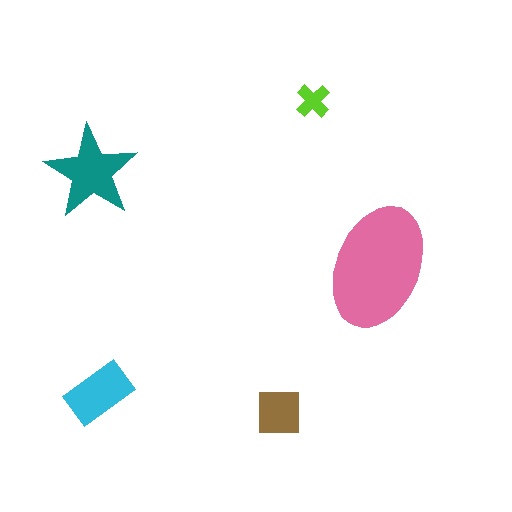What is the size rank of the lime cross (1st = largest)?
5th.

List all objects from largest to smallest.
The pink ellipse, the teal star, the cyan rectangle, the brown square, the lime cross.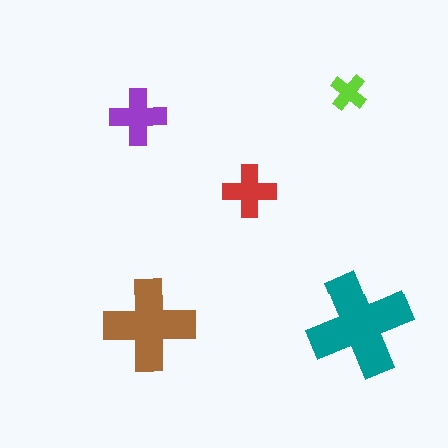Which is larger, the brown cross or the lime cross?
The brown one.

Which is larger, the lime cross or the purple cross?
The purple one.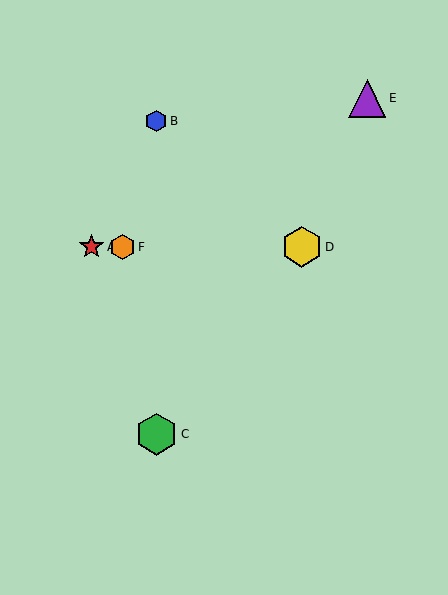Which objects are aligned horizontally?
Objects A, D, F are aligned horizontally.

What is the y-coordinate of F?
Object F is at y≈247.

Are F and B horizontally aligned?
No, F is at y≈247 and B is at y≈121.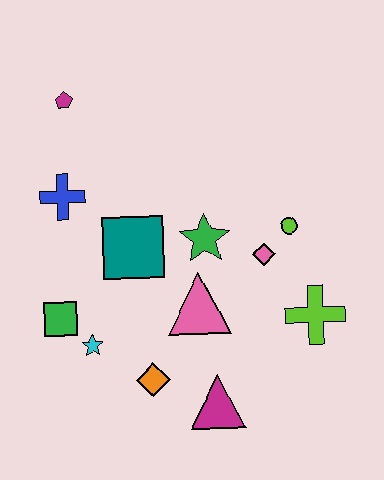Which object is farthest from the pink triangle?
The magenta pentagon is farthest from the pink triangle.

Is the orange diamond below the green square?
Yes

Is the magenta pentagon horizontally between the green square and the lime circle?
Yes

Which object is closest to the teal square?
The green star is closest to the teal square.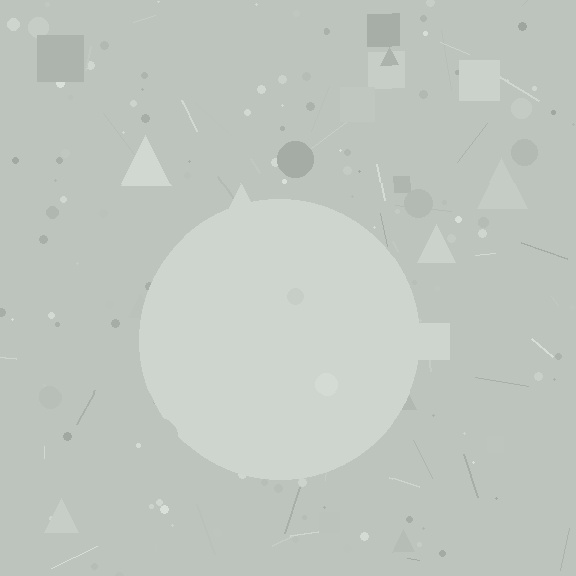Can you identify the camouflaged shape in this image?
The camouflaged shape is a circle.